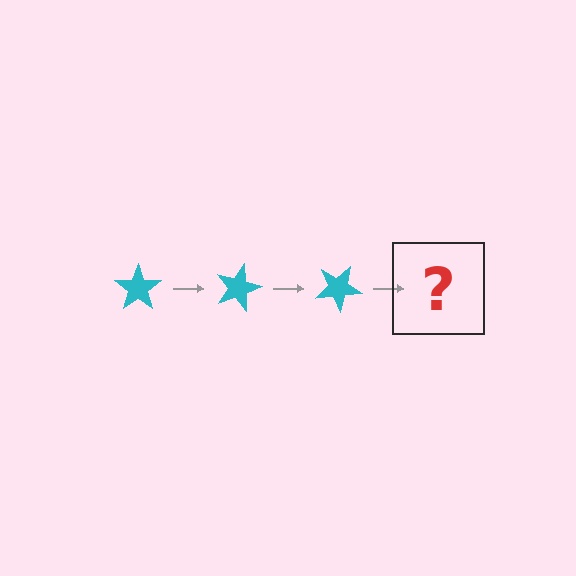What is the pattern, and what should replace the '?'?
The pattern is that the star rotates 15 degrees each step. The '?' should be a cyan star rotated 45 degrees.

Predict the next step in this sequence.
The next step is a cyan star rotated 45 degrees.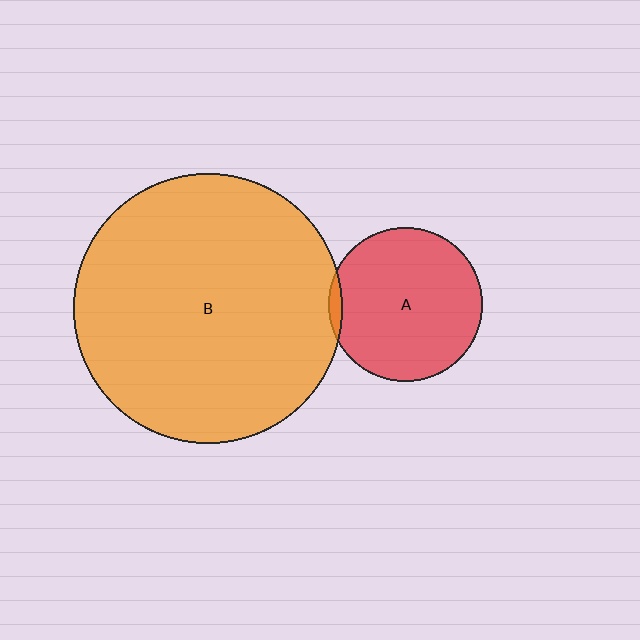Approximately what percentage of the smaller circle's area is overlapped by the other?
Approximately 5%.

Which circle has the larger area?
Circle B (orange).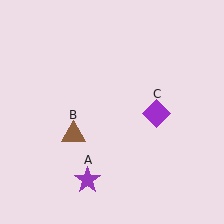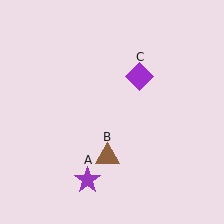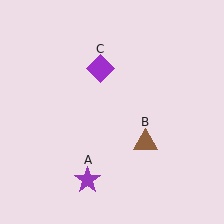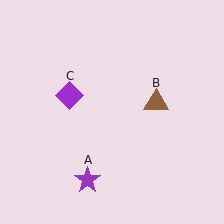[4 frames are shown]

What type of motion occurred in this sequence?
The brown triangle (object B), purple diamond (object C) rotated counterclockwise around the center of the scene.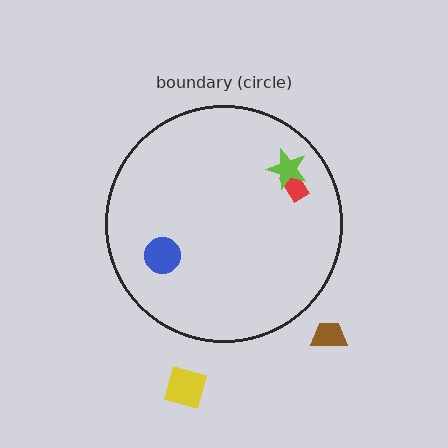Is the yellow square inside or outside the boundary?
Outside.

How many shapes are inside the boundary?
3 inside, 2 outside.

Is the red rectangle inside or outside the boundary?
Inside.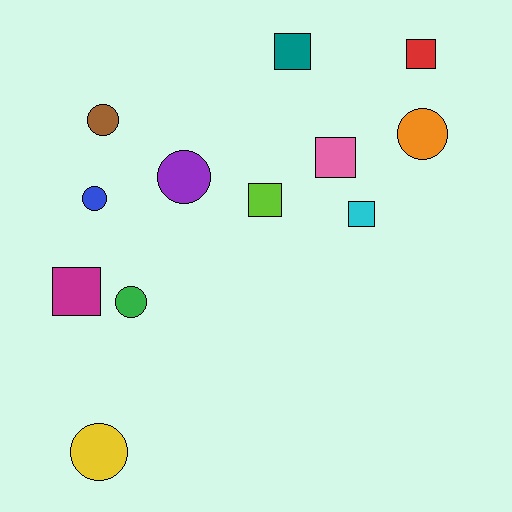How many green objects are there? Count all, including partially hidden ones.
There is 1 green object.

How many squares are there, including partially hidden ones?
There are 6 squares.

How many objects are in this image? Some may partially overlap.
There are 12 objects.